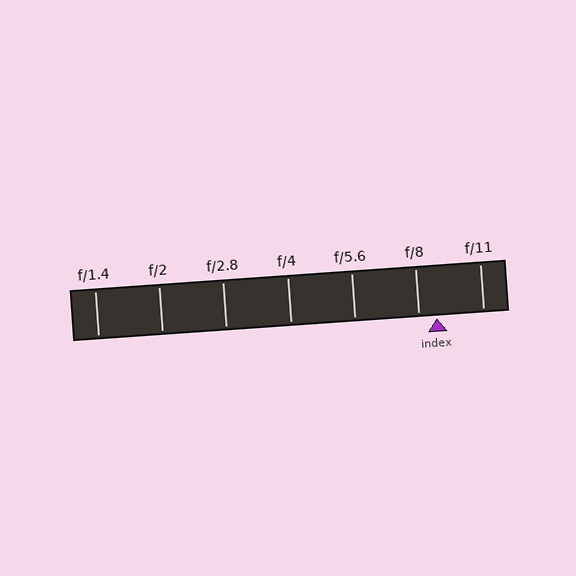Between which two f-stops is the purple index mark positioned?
The index mark is between f/8 and f/11.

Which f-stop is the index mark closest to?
The index mark is closest to f/8.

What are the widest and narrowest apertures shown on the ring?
The widest aperture shown is f/1.4 and the narrowest is f/11.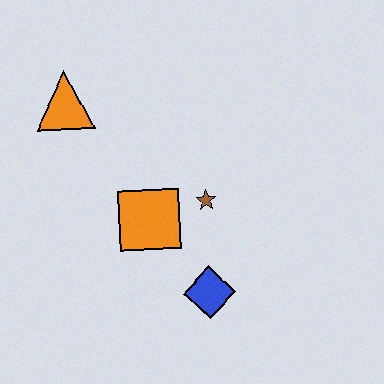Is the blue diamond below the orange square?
Yes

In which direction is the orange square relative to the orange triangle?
The orange square is below the orange triangle.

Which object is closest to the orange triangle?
The orange square is closest to the orange triangle.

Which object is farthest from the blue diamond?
The orange triangle is farthest from the blue diamond.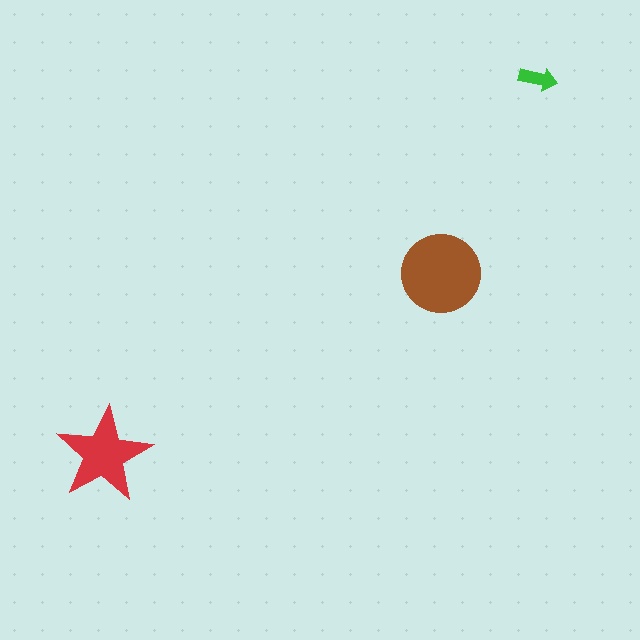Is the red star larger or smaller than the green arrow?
Larger.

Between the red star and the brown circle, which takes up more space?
The brown circle.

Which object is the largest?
The brown circle.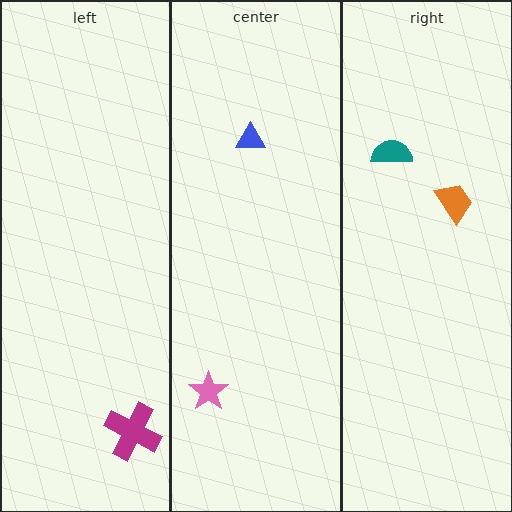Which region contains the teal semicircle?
The right region.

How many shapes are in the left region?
1.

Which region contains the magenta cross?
The left region.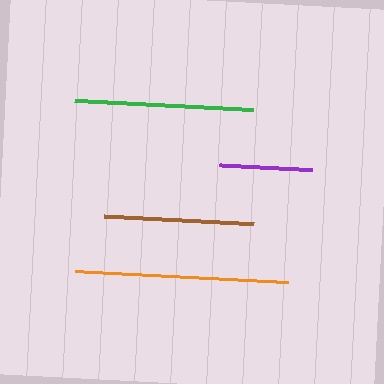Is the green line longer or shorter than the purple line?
The green line is longer than the purple line.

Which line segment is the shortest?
The purple line is the shortest at approximately 93 pixels.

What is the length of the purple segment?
The purple segment is approximately 93 pixels long.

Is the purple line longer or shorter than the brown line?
The brown line is longer than the purple line.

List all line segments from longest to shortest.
From longest to shortest: orange, green, brown, purple.